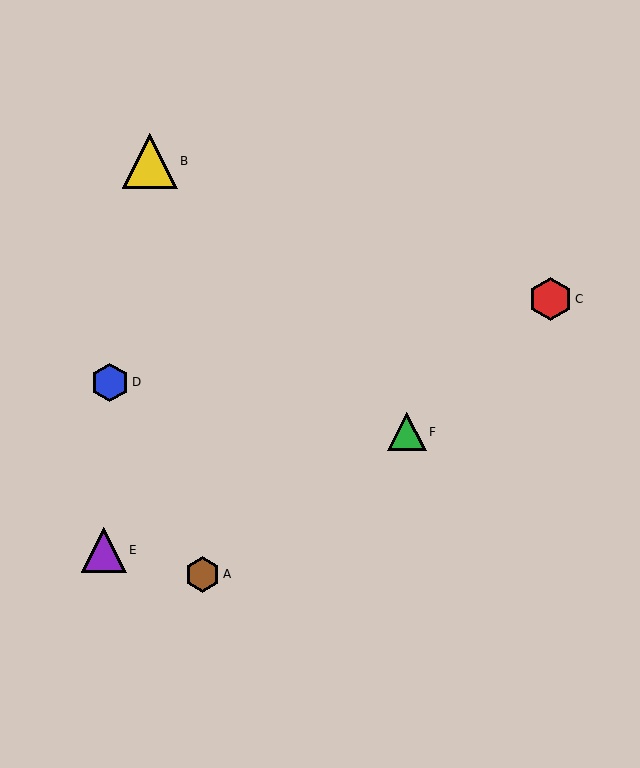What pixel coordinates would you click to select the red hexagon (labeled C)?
Click at (550, 299) to select the red hexagon C.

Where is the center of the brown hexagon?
The center of the brown hexagon is at (202, 574).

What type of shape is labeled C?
Shape C is a red hexagon.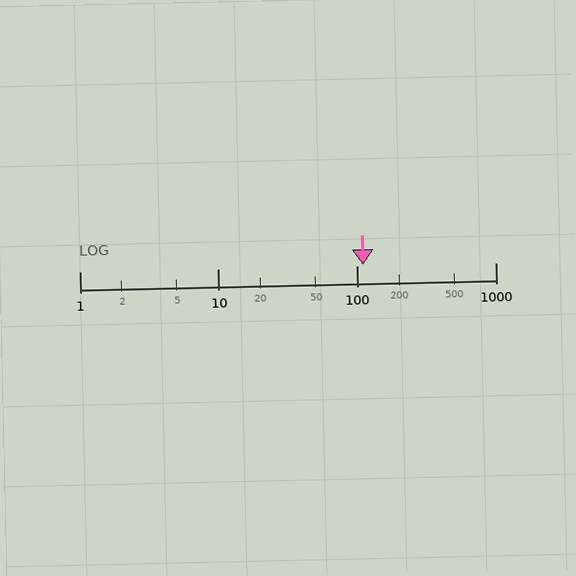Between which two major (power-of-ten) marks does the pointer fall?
The pointer is between 100 and 1000.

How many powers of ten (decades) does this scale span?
The scale spans 3 decades, from 1 to 1000.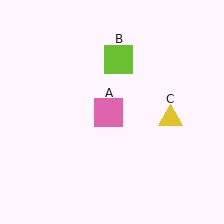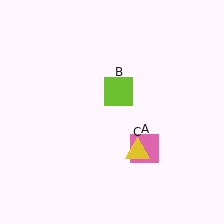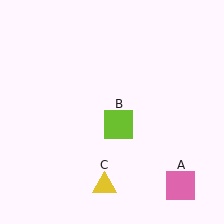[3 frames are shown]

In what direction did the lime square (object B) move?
The lime square (object B) moved down.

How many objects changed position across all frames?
3 objects changed position: pink square (object A), lime square (object B), yellow triangle (object C).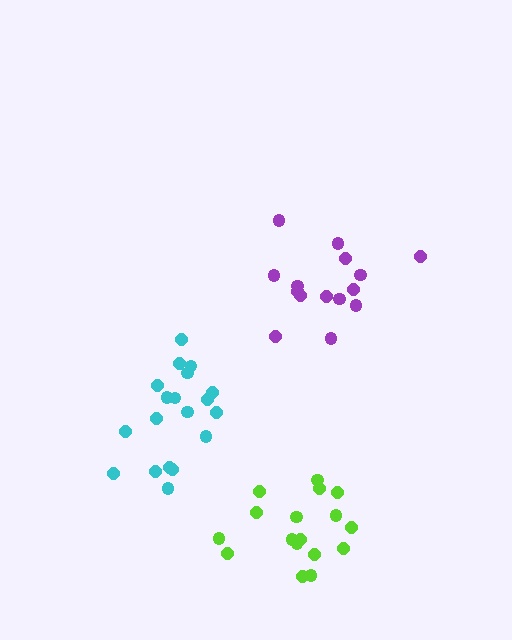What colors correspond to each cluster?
The clusters are colored: purple, cyan, lime.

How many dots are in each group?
Group 1: 15 dots, Group 2: 19 dots, Group 3: 17 dots (51 total).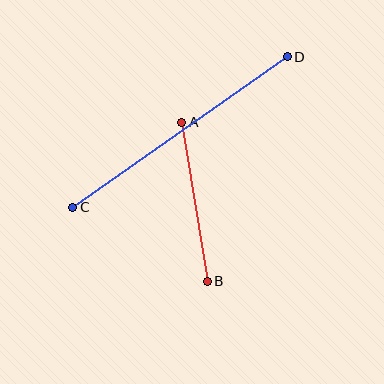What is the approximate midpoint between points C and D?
The midpoint is at approximately (180, 132) pixels.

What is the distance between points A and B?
The distance is approximately 161 pixels.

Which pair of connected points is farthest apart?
Points C and D are farthest apart.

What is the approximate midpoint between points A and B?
The midpoint is at approximately (194, 202) pixels.